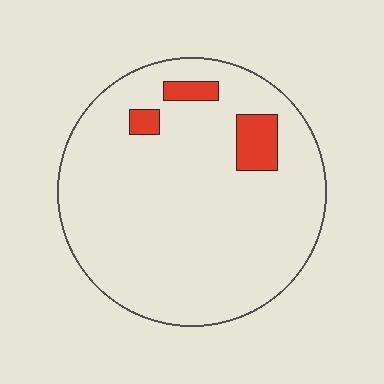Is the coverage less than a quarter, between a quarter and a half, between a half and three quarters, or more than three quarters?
Less than a quarter.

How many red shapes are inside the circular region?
3.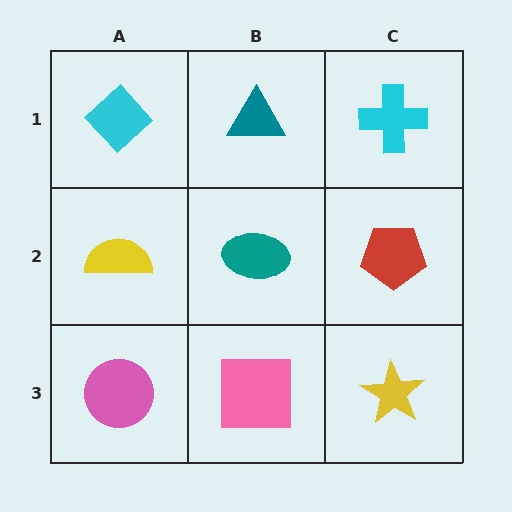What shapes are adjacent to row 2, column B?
A teal triangle (row 1, column B), a pink square (row 3, column B), a yellow semicircle (row 2, column A), a red pentagon (row 2, column C).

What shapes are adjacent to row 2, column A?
A cyan diamond (row 1, column A), a pink circle (row 3, column A), a teal ellipse (row 2, column B).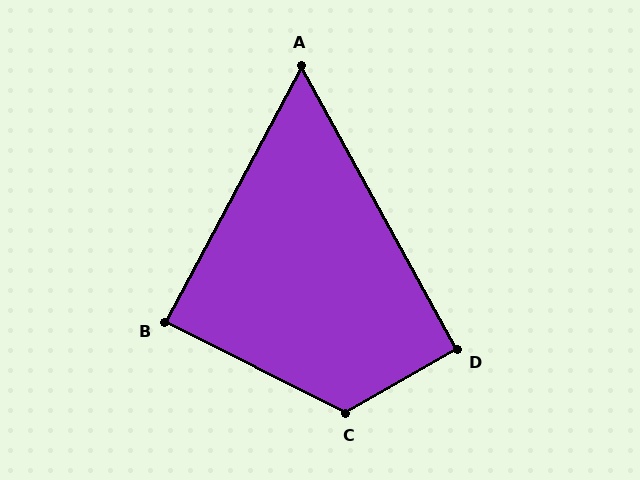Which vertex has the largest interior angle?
C, at approximately 123 degrees.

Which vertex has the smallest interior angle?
A, at approximately 57 degrees.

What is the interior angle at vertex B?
Approximately 89 degrees (approximately right).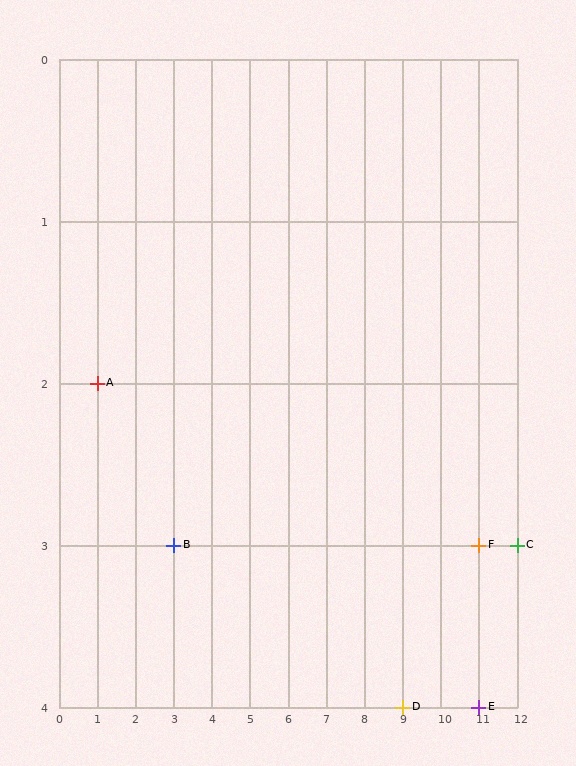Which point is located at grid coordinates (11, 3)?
Point F is at (11, 3).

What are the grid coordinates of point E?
Point E is at grid coordinates (11, 4).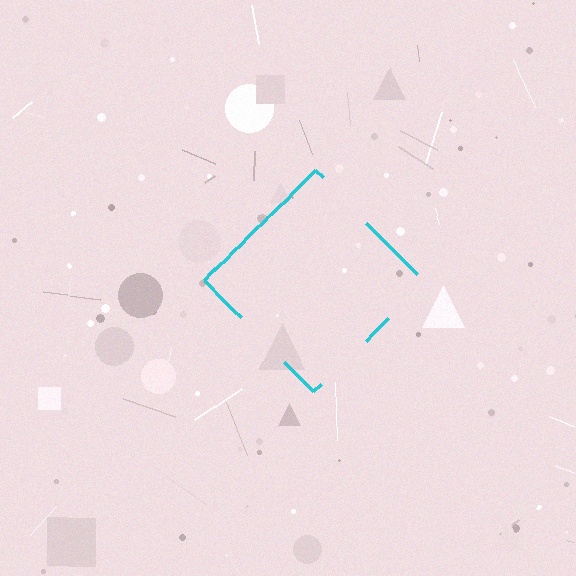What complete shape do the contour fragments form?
The contour fragments form a diamond.